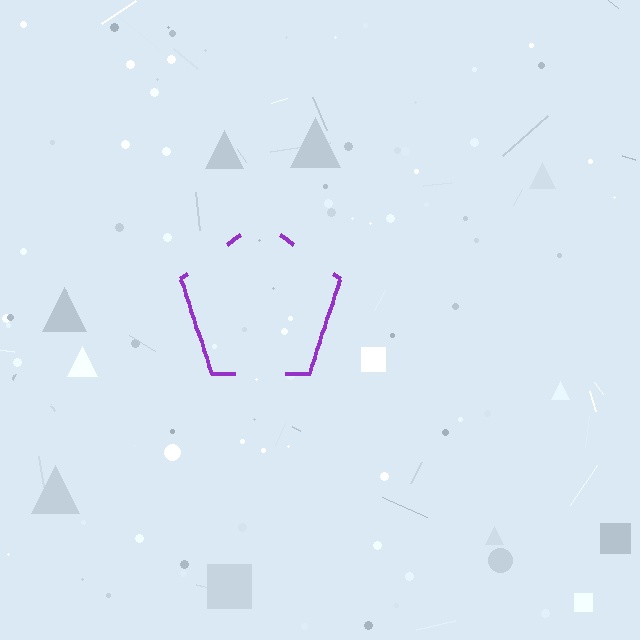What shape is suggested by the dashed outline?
The dashed outline suggests a pentagon.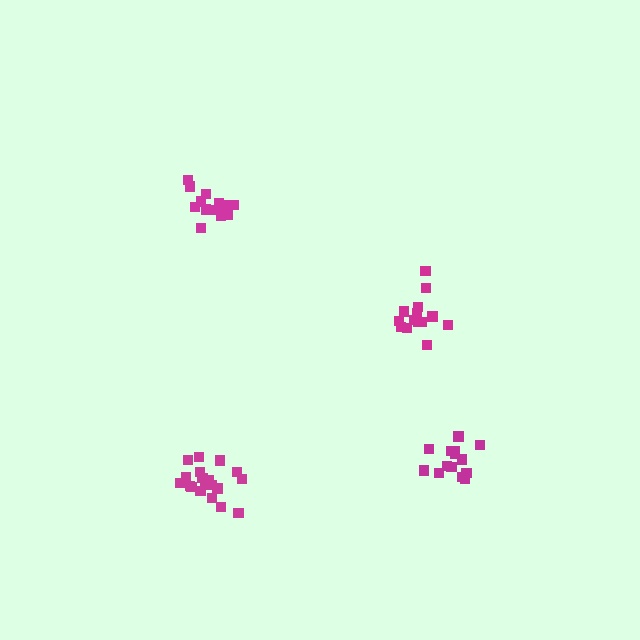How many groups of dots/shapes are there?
There are 4 groups.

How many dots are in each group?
Group 1: 19 dots, Group 2: 14 dots, Group 3: 15 dots, Group 4: 14 dots (62 total).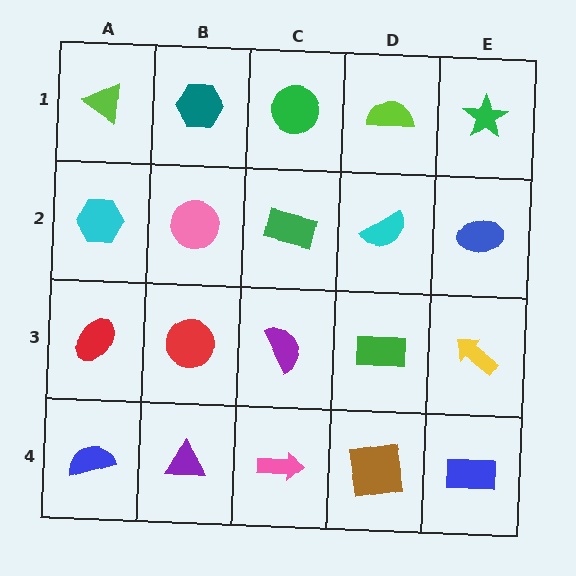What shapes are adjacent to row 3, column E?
A blue ellipse (row 2, column E), a blue rectangle (row 4, column E), a green rectangle (row 3, column D).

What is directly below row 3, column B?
A purple triangle.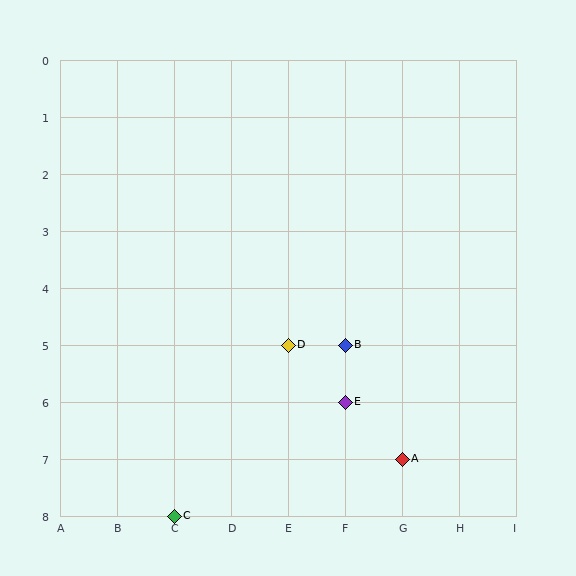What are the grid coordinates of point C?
Point C is at grid coordinates (C, 8).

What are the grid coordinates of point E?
Point E is at grid coordinates (F, 6).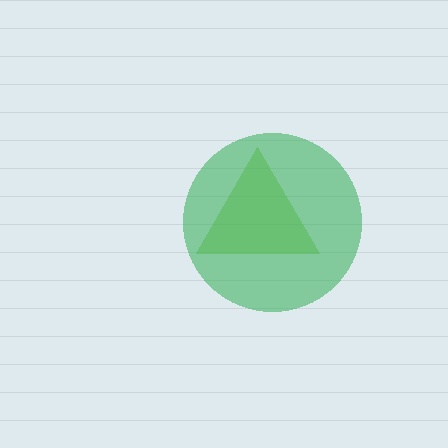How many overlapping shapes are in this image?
There are 2 overlapping shapes in the image.